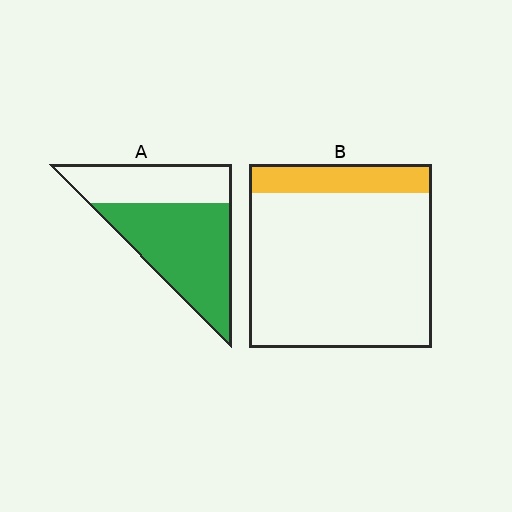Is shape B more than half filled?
No.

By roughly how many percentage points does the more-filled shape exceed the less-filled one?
By roughly 45 percentage points (A over B).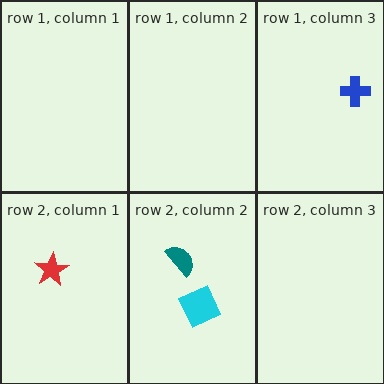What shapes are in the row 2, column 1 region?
The red star.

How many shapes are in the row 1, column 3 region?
1.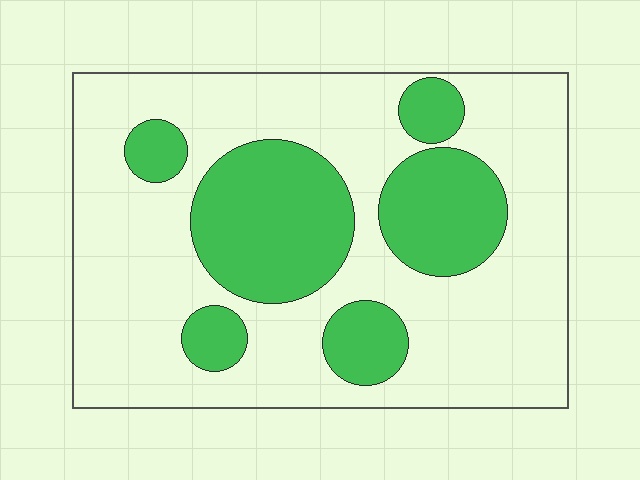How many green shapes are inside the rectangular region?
6.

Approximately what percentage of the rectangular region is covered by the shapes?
Approximately 30%.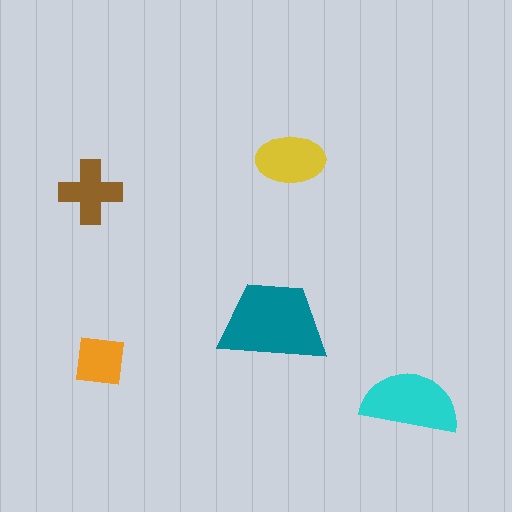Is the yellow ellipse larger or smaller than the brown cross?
Larger.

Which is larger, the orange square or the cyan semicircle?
The cyan semicircle.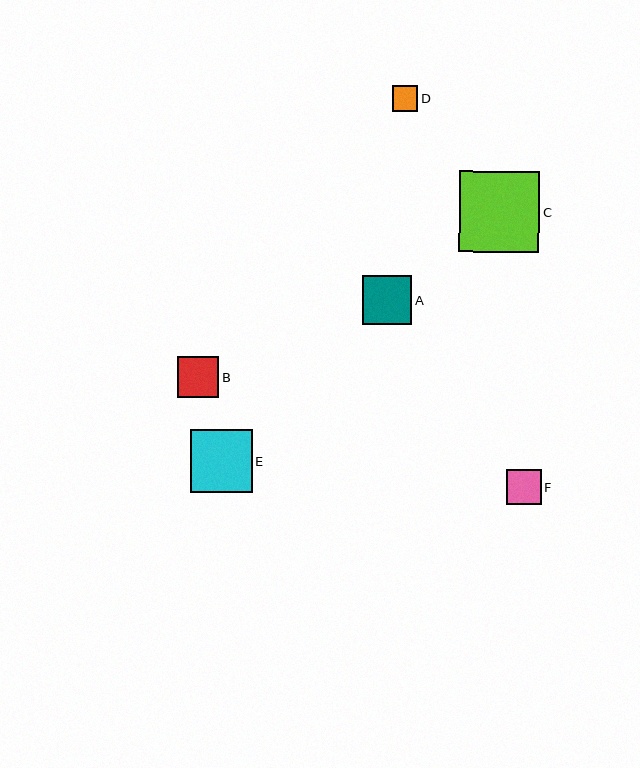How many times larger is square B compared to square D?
Square B is approximately 1.6 times the size of square D.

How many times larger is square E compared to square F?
Square E is approximately 1.8 times the size of square F.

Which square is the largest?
Square C is the largest with a size of approximately 80 pixels.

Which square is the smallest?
Square D is the smallest with a size of approximately 26 pixels.